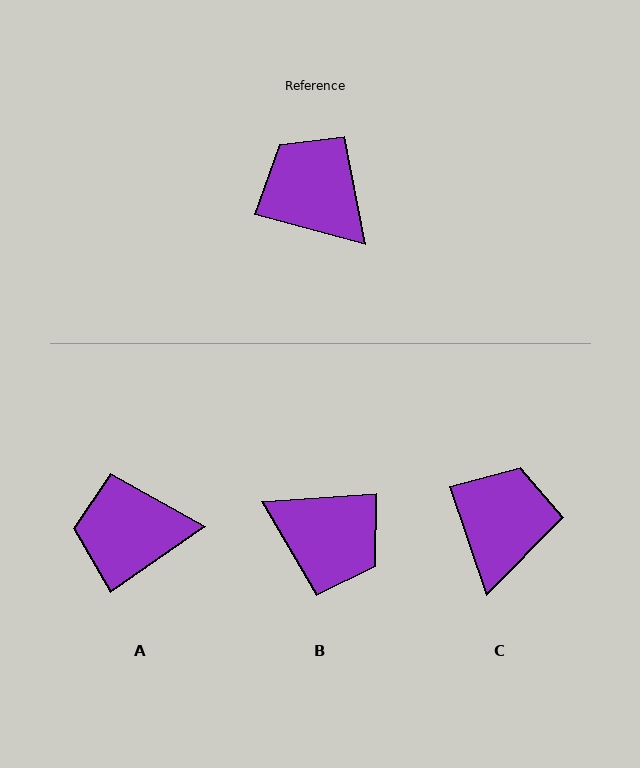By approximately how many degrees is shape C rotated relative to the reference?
Approximately 56 degrees clockwise.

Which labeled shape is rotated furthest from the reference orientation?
B, about 161 degrees away.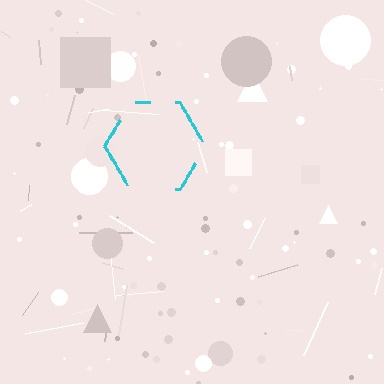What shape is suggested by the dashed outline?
The dashed outline suggests a hexagon.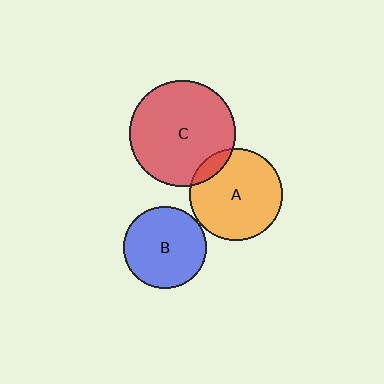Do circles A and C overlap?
Yes.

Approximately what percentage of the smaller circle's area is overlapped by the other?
Approximately 10%.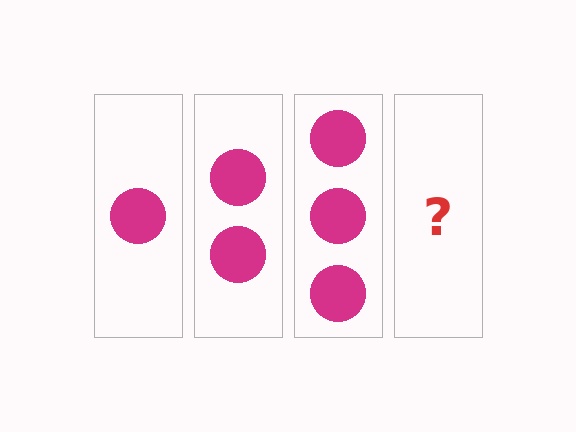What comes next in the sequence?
The next element should be 4 circles.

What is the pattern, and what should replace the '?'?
The pattern is that each step adds one more circle. The '?' should be 4 circles.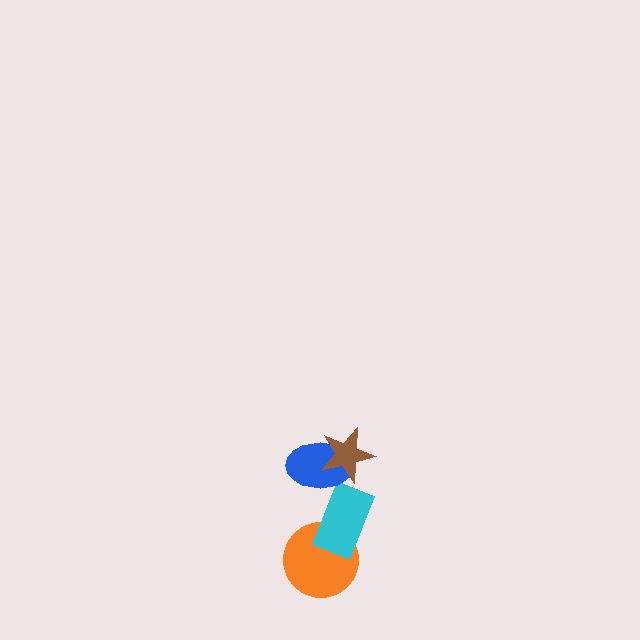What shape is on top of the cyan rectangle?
The blue ellipse is on top of the cyan rectangle.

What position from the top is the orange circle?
The orange circle is 4th from the top.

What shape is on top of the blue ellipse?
The brown star is on top of the blue ellipse.